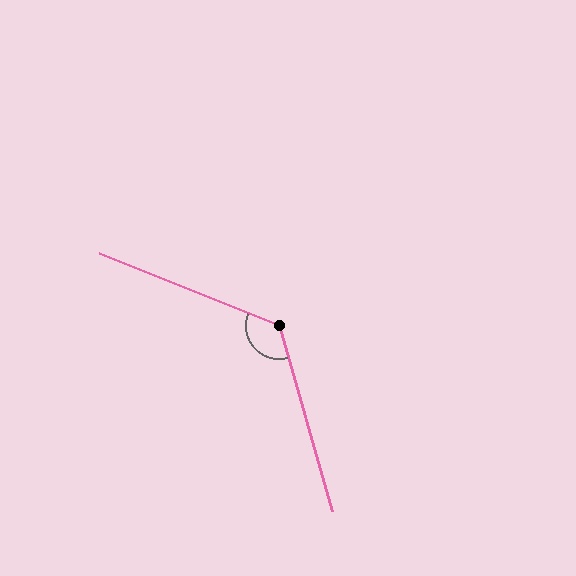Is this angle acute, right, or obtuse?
It is obtuse.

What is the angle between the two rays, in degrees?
Approximately 128 degrees.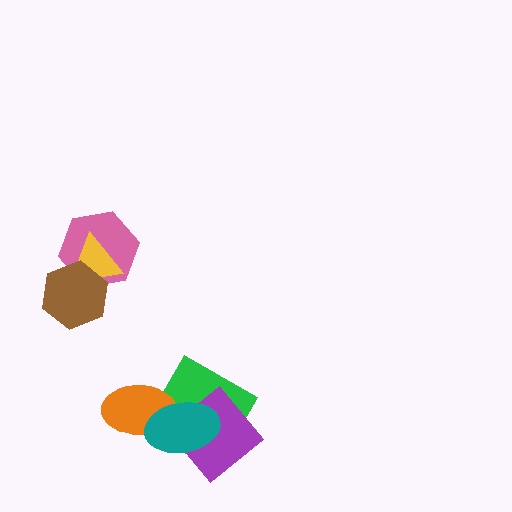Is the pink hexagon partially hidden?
Yes, it is partially covered by another shape.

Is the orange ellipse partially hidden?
Yes, it is partially covered by another shape.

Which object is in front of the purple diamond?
The teal ellipse is in front of the purple diamond.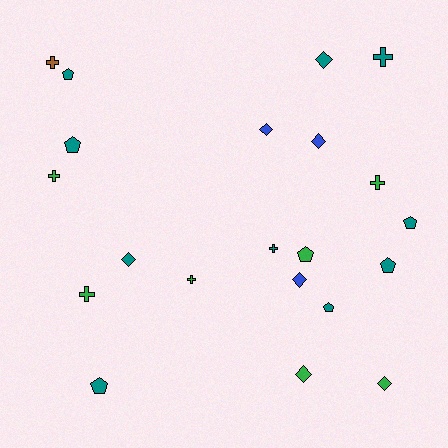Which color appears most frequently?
Teal, with 10 objects.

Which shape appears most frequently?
Diamond, with 7 objects.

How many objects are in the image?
There are 21 objects.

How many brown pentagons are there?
There are no brown pentagons.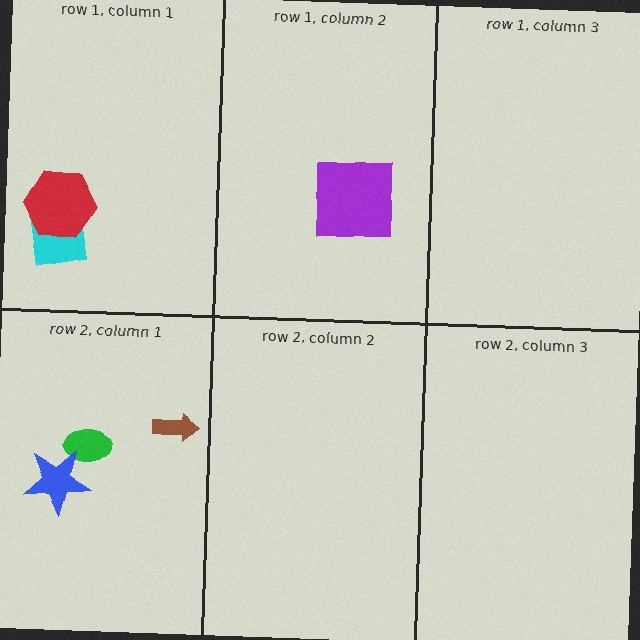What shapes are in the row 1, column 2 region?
The purple square.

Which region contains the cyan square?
The row 1, column 1 region.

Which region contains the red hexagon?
The row 1, column 1 region.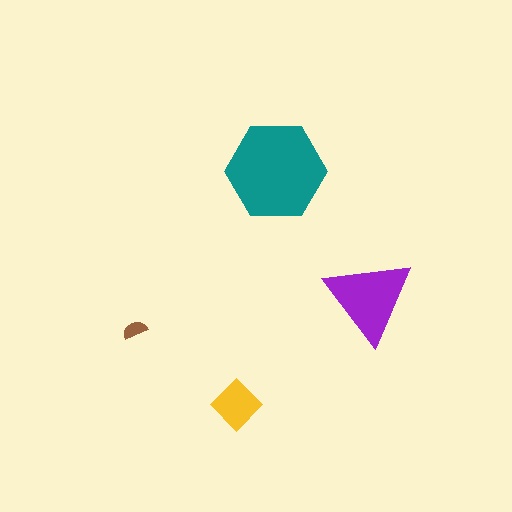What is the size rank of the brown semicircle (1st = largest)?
4th.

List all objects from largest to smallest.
The teal hexagon, the purple triangle, the yellow diamond, the brown semicircle.